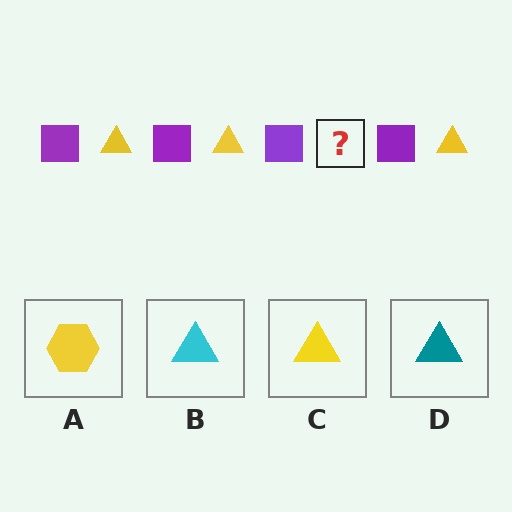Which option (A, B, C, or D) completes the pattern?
C.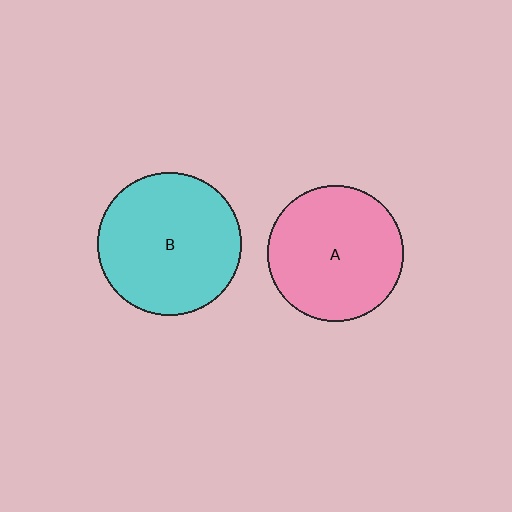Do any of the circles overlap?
No, none of the circles overlap.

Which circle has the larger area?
Circle B (cyan).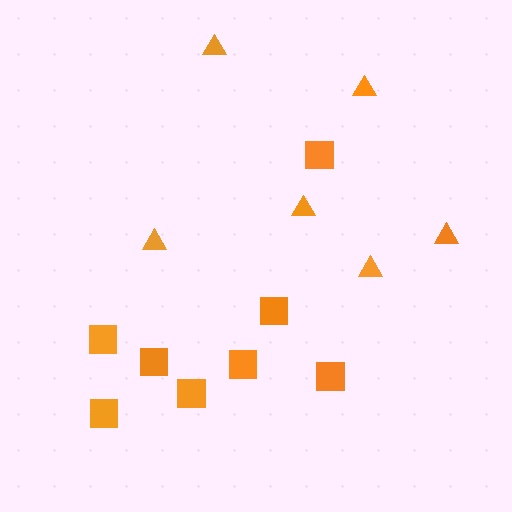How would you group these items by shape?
There are 2 groups: one group of squares (8) and one group of triangles (6).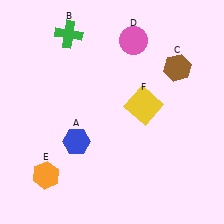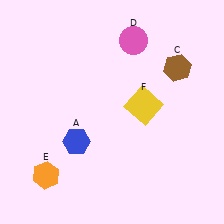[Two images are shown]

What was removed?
The green cross (B) was removed in Image 2.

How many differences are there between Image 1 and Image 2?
There is 1 difference between the two images.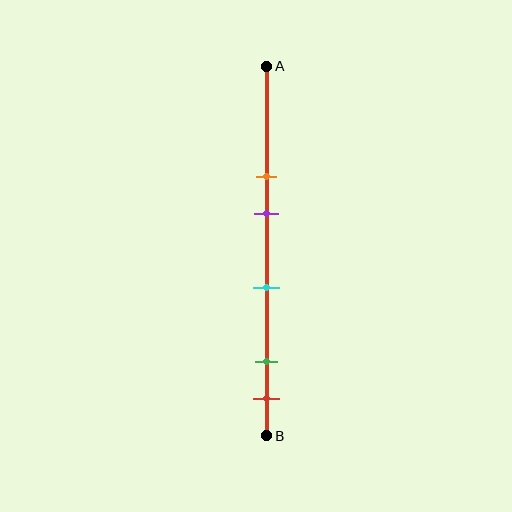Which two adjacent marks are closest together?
The green and red marks are the closest adjacent pair.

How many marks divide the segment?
There are 5 marks dividing the segment.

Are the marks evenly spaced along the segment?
No, the marks are not evenly spaced.